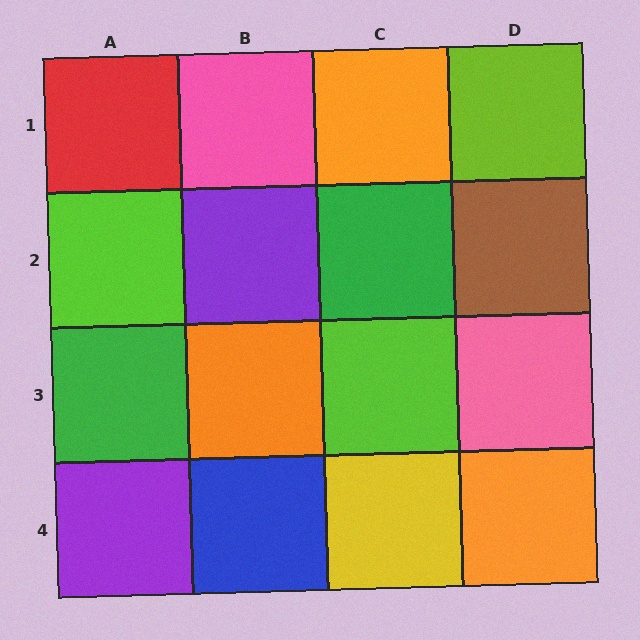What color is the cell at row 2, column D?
Brown.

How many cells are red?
1 cell is red.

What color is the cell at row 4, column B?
Blue.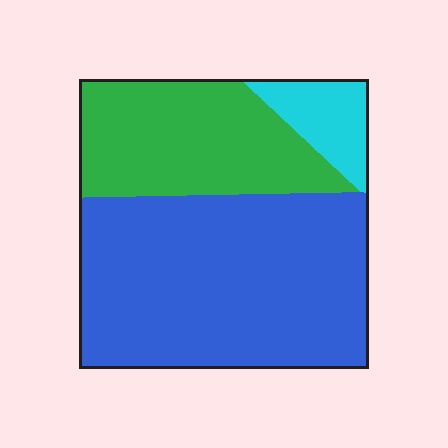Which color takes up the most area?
Blue, at roughly 60%.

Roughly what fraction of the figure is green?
Green covers around 30% of the figure.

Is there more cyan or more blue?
Blue.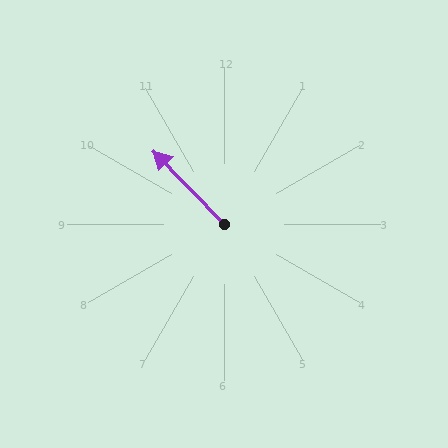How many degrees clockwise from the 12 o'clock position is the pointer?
Approximately 316 degrees.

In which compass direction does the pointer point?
Northwest.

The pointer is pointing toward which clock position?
Roughly 11 o'clock.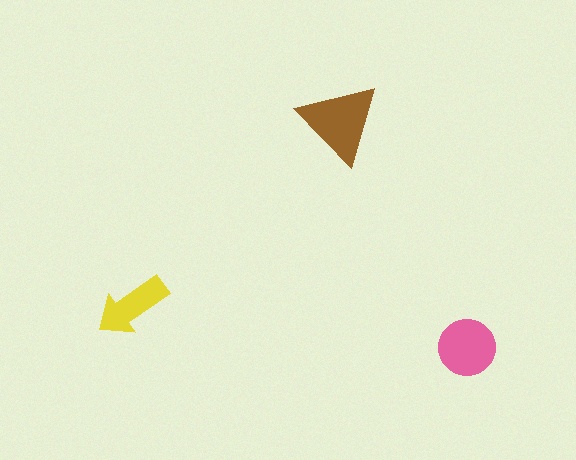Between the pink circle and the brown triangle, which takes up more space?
The brown triangle.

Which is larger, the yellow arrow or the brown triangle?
The brown triangle.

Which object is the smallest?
The yellow arrow.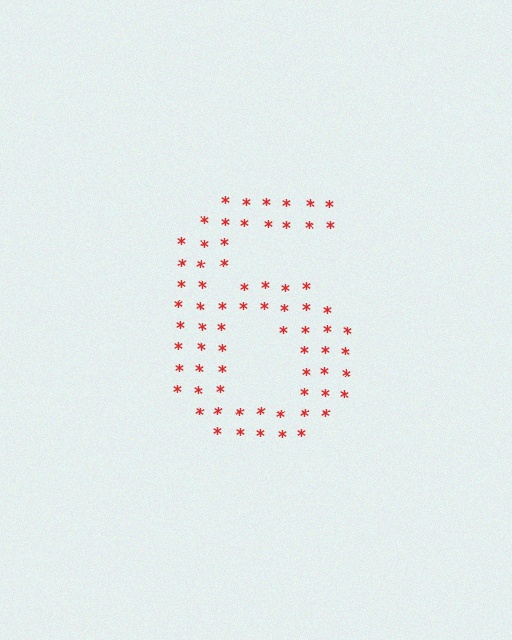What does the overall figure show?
The overall figure shows the digit 6.